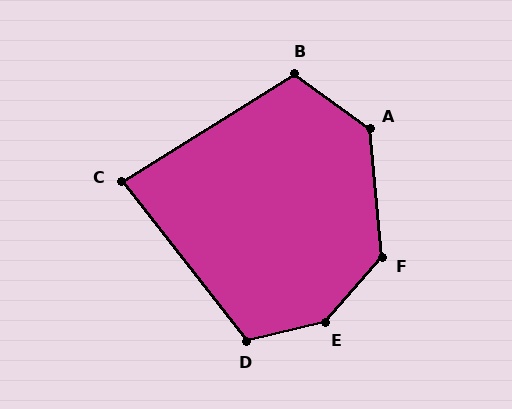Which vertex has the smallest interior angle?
C, at approximately 84 degrees.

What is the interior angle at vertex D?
Approximately 115 degrees (obtuse).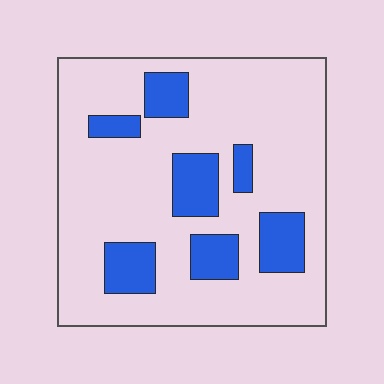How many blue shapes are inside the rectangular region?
7.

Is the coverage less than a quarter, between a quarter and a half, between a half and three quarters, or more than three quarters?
Less than a quarter.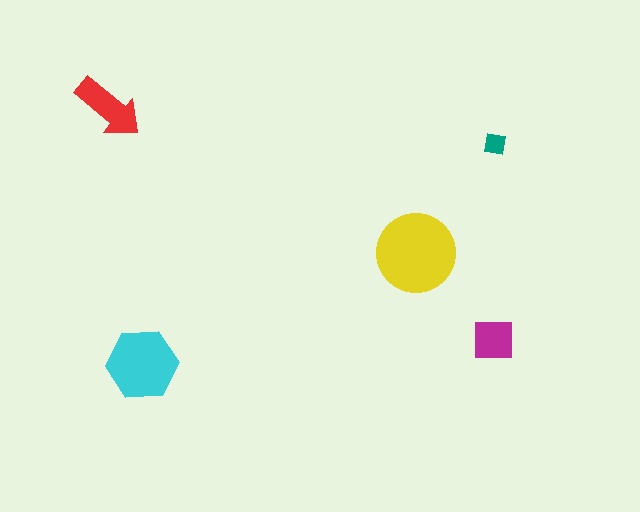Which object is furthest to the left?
The red arrow is leftmost.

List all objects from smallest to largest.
The teal square, the magenta square, the red arrow, the cyan hexagon, the yellow circle.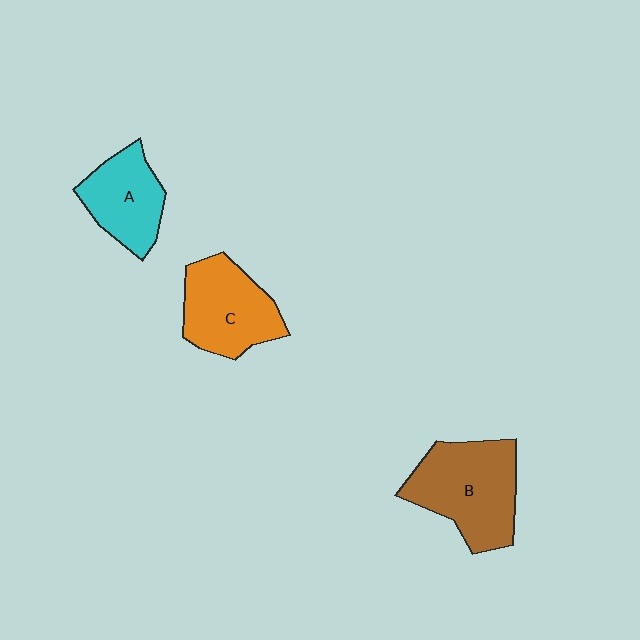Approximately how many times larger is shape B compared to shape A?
Approximately 1.5 times.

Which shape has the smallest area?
Shape A (cyan).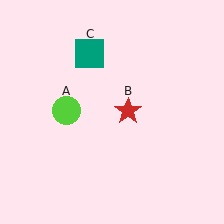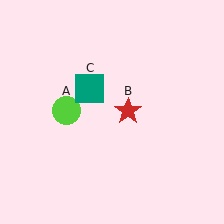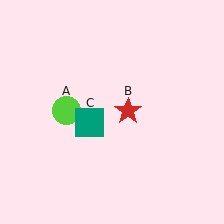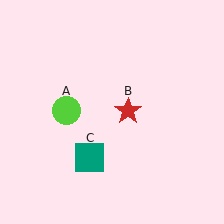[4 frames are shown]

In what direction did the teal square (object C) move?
The teal square (object C) moved down.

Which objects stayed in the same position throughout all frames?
Lime circle (object A) and red star (object B) remained stationary.